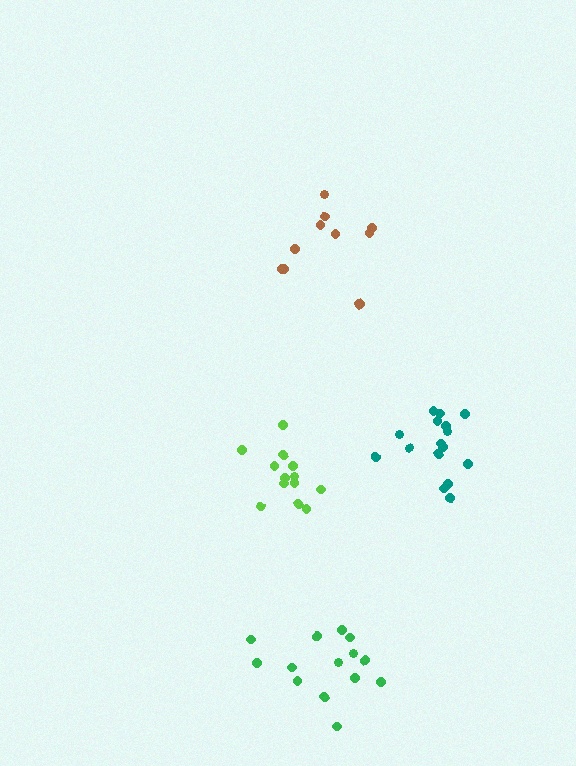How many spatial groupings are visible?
There are 4 spatial groupings.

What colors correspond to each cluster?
The clusters are colored: lime, brown, green, teal.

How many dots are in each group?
Group 1: 13 dots, Group 2: 11 dots, Group 3: 14 dots, Group 4: 16 dots (54 total).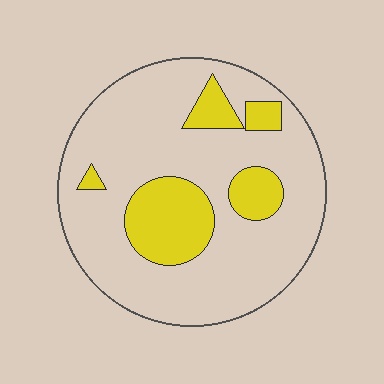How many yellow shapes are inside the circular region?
5.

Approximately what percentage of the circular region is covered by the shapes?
Approximately 20%.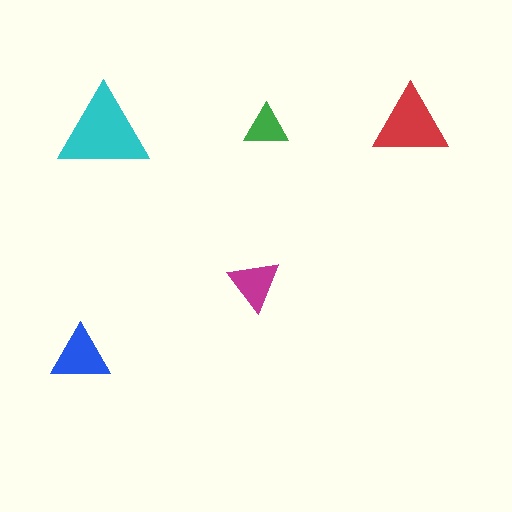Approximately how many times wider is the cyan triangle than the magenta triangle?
About 1.5 times wider.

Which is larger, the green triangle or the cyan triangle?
The cyan one.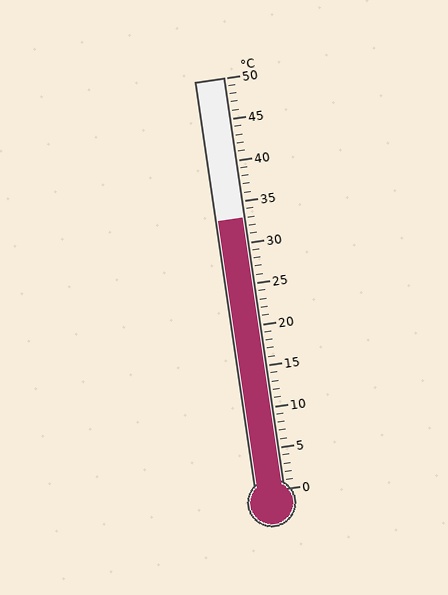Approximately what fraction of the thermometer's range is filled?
The thermometer is filled to approximately 65% of its range.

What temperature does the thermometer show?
The thermometer shows approximately 33°C.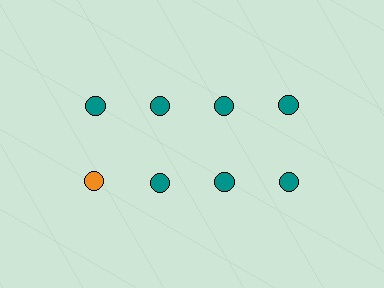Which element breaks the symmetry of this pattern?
The orange circle in the second row, leftmost column breaks the symmetry. All other shapes are teal circles.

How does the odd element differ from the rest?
It has a different color: orange instead of teal.